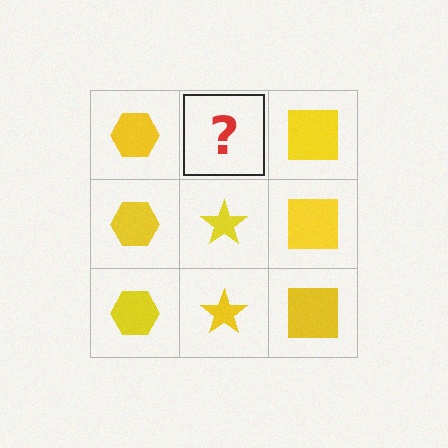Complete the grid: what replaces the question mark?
The question mark should be replaced with a yellow star.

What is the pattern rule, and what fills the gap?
The rule is that each column has a consistent shape. The gap should be filled with a yellow star.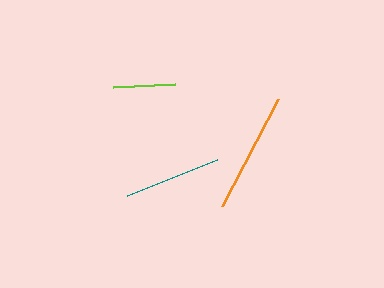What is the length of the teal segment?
The teal segment is approximately 97 pixels long.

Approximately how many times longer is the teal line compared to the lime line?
The teal line is approximately 1.5 times the length of the lime line.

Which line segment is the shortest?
The lime line is the shortest at approximately 62 pixels.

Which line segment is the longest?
The orange line is the longest at approximately 122 pixels.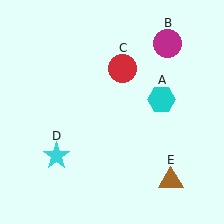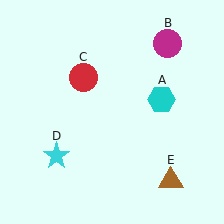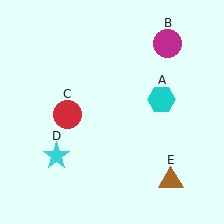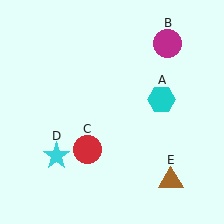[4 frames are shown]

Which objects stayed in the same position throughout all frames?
Cyan hexagon (object A) and magenta circle (object B) and cyan star (object D) and brown triangle (object E) remained stationary.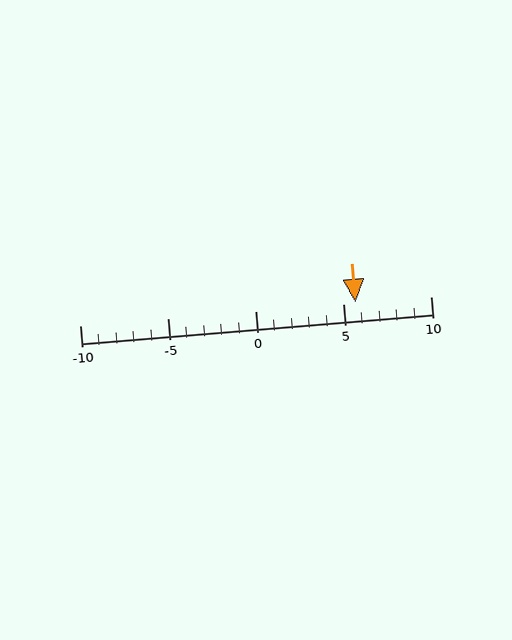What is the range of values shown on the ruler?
The ruler shows values from -10 to 10.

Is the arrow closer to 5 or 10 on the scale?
The arrow is closer to 5.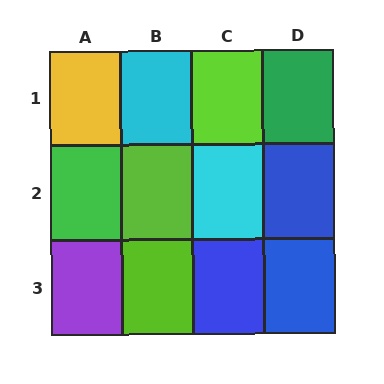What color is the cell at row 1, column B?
Cyan.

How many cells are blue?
3 cells are blue.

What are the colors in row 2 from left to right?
Green, lime, cyan, blue.